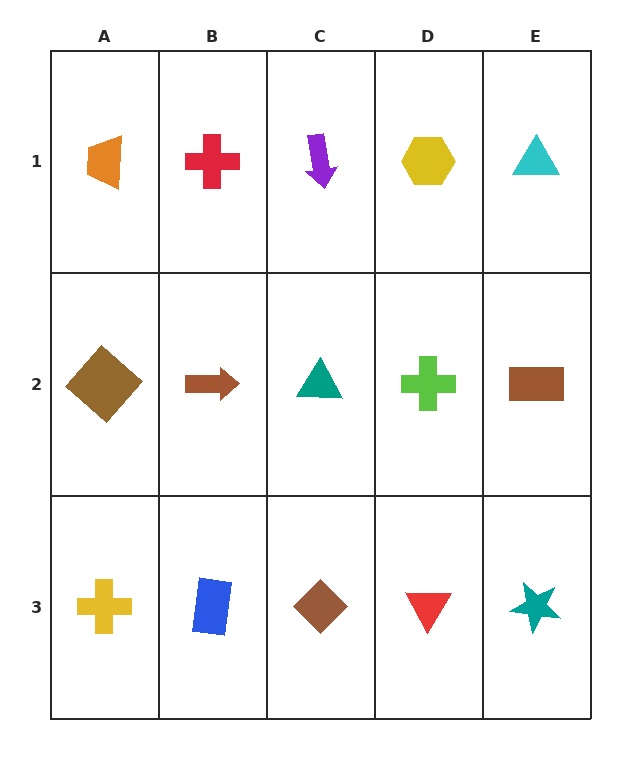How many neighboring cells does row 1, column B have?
3.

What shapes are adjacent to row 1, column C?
A teal triangle (row 2, column C), a red cross (row 1, column B), a yellow hexagon (row 1, column D).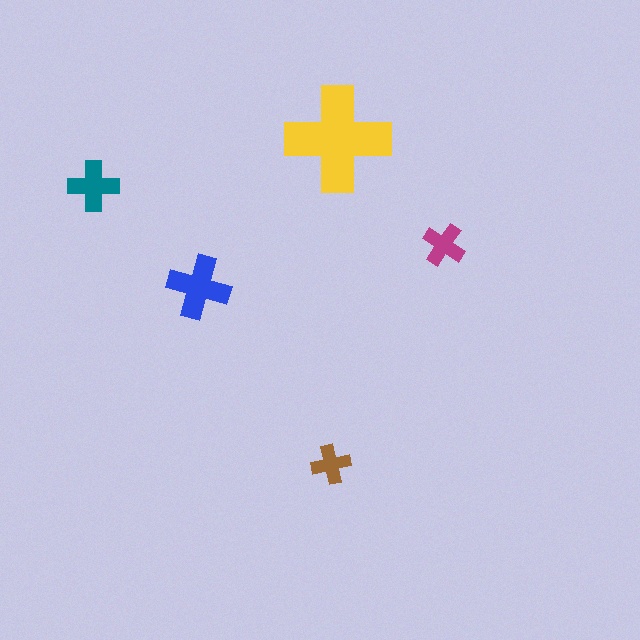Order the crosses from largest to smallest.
the yellow one, the blue one, the teal one, the magenta one, the brown one.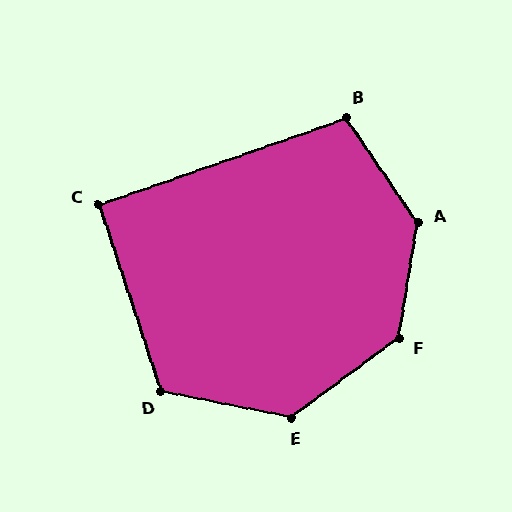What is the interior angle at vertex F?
Approximately 135 degrees (obtuse).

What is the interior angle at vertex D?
Approximately 120 degrees (obtuse).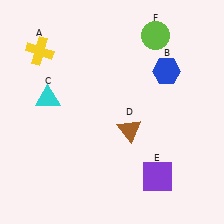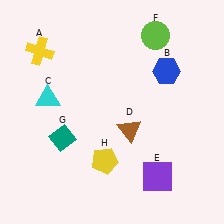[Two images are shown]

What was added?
A teal diamond (G), a yellow pentagon (H) were added in Image 2.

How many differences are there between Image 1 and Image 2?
There are 2 differences between the two images.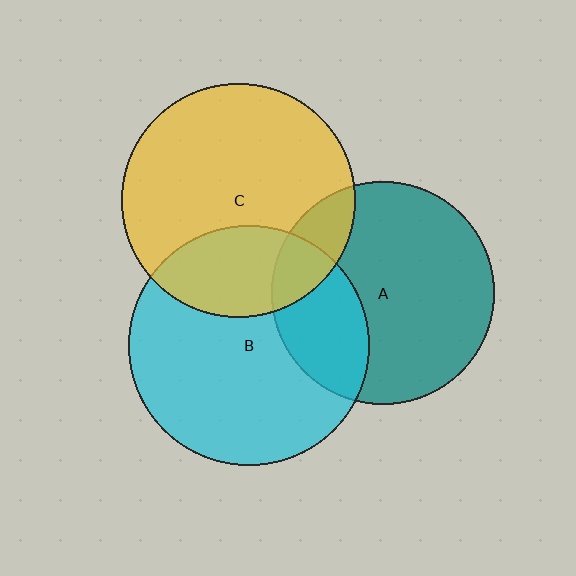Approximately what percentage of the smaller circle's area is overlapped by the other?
Approximately 30%.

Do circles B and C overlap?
Yes.